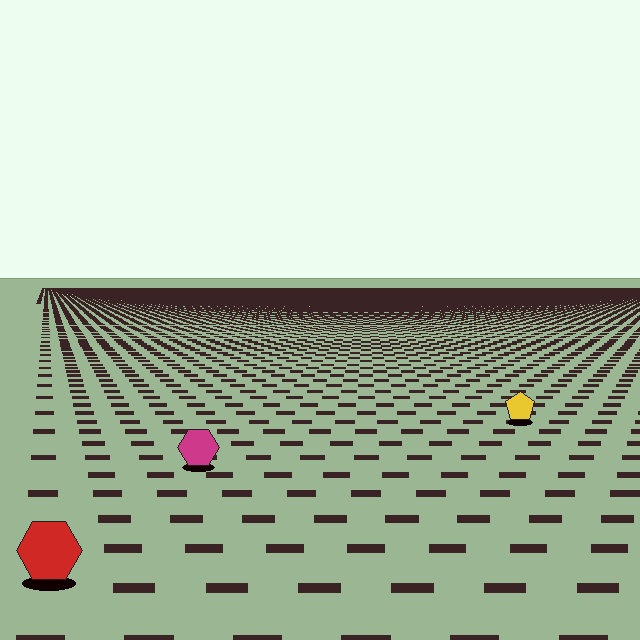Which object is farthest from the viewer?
The yellow pentagon is farthest from the viewer. It appears smaller and the ground texture around it is denser.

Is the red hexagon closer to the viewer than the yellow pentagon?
Yes. The red hexagon is closer — you can tell from the texture gradient: the ground texture is coarser near it.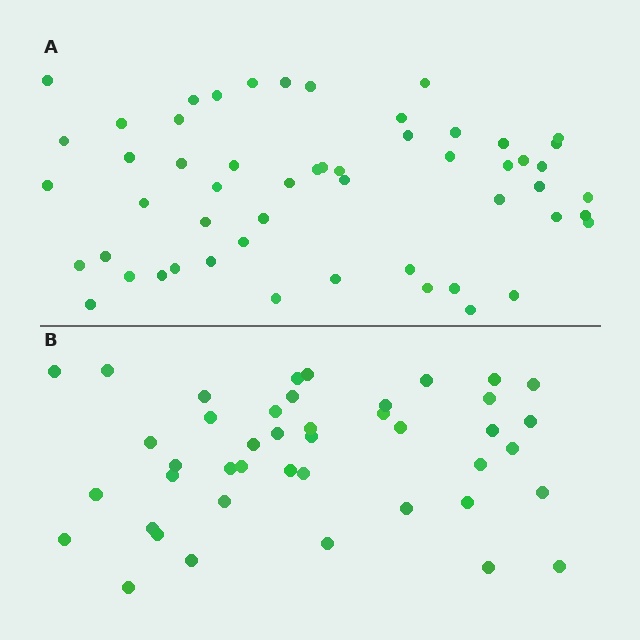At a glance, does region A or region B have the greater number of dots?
Region A (the top region) has more dots.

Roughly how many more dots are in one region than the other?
Region A has roughly 12 or so more dots than region B.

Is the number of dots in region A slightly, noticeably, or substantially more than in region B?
Region A has noticeably more, but not dramatically so. The ratio is roughly 1.3 to 1.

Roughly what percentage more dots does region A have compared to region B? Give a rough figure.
About 25% more.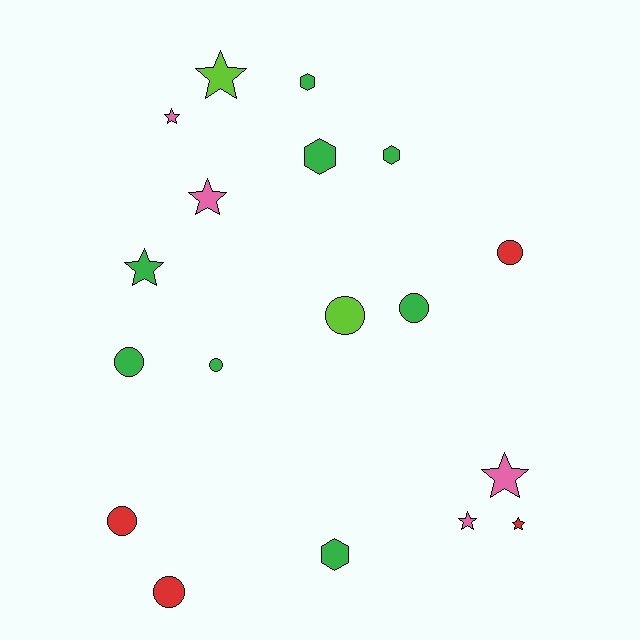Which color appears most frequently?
Green, with 8 objects.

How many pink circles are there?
There are no pink circles.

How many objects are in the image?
There are 18 objects.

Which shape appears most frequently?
Circle, with 7 objects.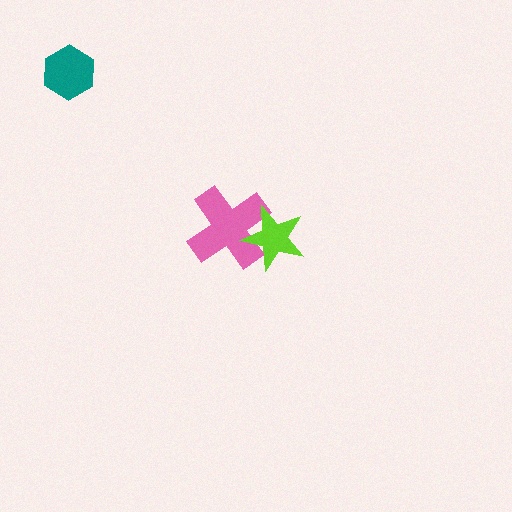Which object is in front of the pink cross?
The lime star is in front of the pink cross.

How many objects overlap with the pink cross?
1 object overlaps with the pink cross.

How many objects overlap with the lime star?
1 object overlaps with the lime star.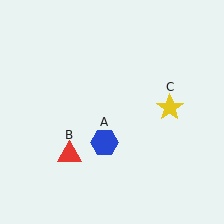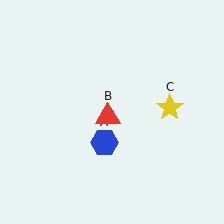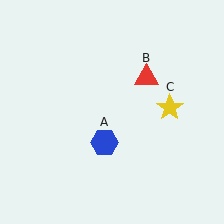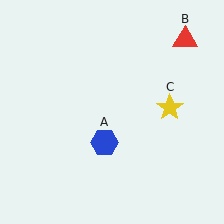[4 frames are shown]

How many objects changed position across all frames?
1 object changed position: red triangle (object B).